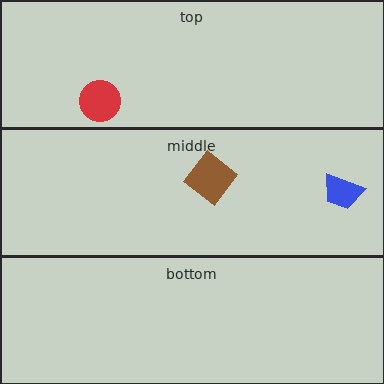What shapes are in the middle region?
The brown diamond, the blue trapezoid.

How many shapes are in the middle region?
2.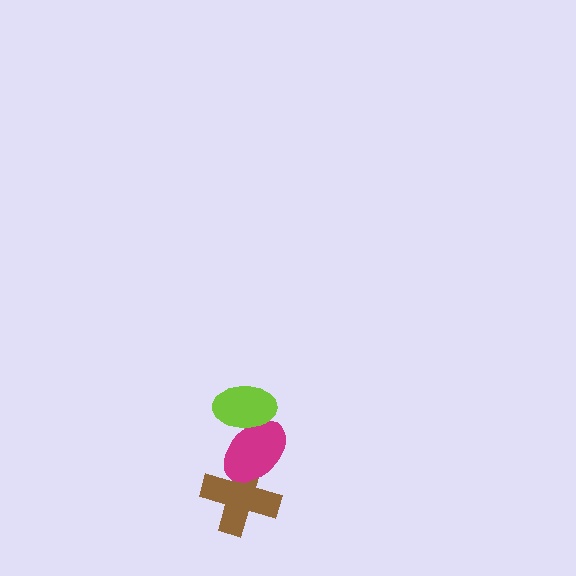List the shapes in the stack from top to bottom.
From top to bottom: the lime ellipse, the magenta ellipse, the brown cross.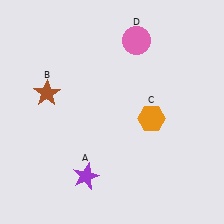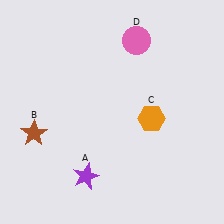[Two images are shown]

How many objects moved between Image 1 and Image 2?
1 object moved between the two images.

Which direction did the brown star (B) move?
The brown star (B) moved down.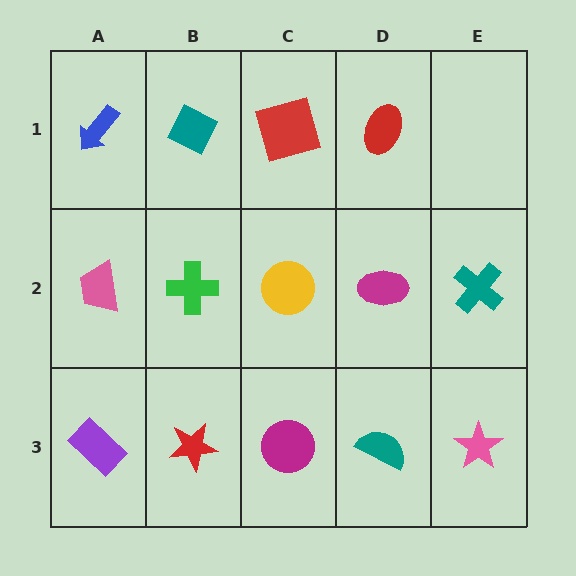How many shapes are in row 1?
4 shapes.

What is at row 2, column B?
A green cross.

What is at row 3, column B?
A red star.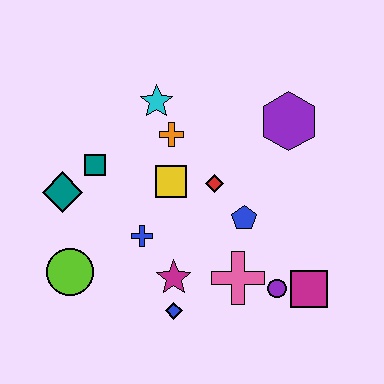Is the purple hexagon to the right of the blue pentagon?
Yes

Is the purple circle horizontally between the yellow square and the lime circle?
No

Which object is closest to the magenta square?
The purple circle is closest to the magenta square.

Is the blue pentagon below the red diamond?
Yes